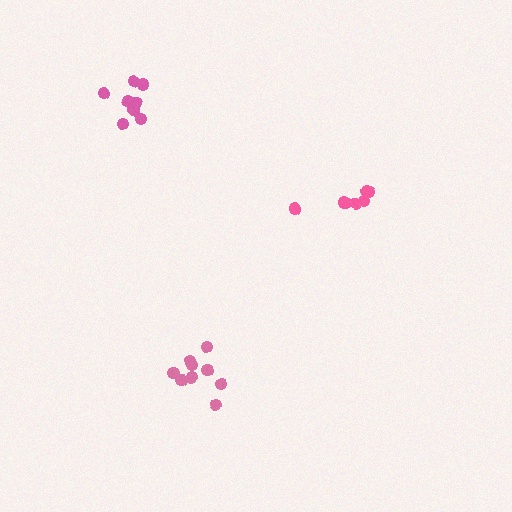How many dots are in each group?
Group 1: 8 dots, Group 2: 7 dots, Group 3: 9 dots (24 total).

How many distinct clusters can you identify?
There are 3 distinct clusters.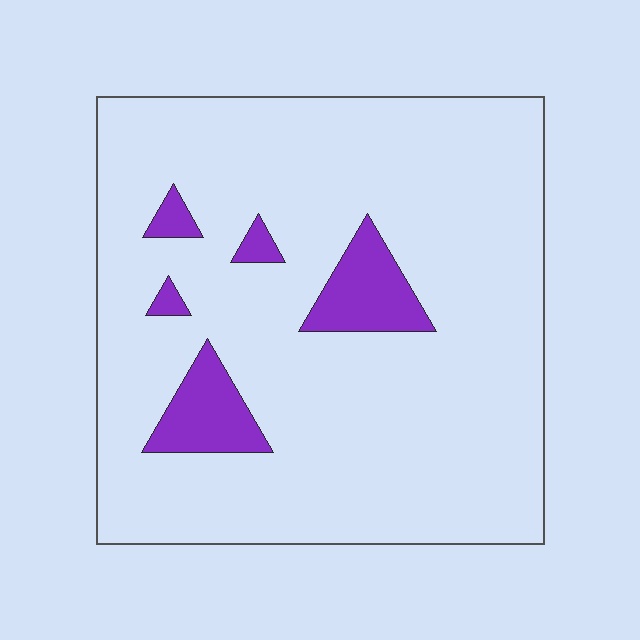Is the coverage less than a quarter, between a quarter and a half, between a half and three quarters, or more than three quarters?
Less than a quarter.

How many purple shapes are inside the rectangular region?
5.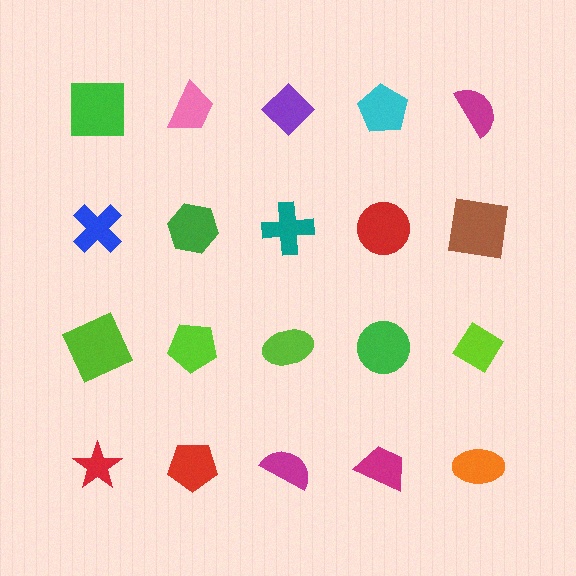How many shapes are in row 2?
5 shapes.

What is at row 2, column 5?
A brown square.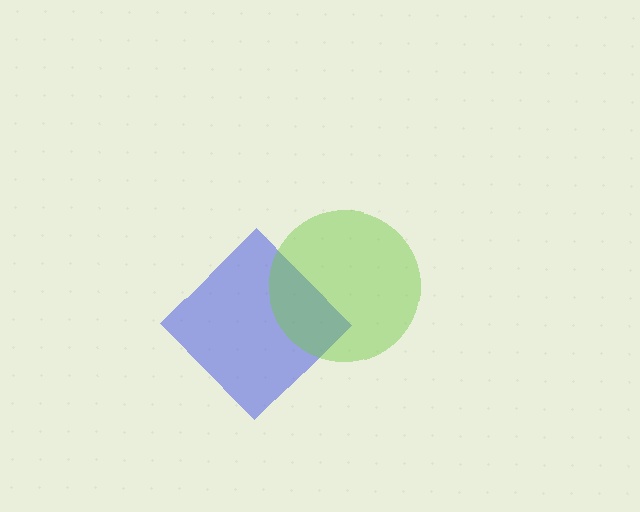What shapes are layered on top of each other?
The layered shapes are: a blue diamond, a lime circle.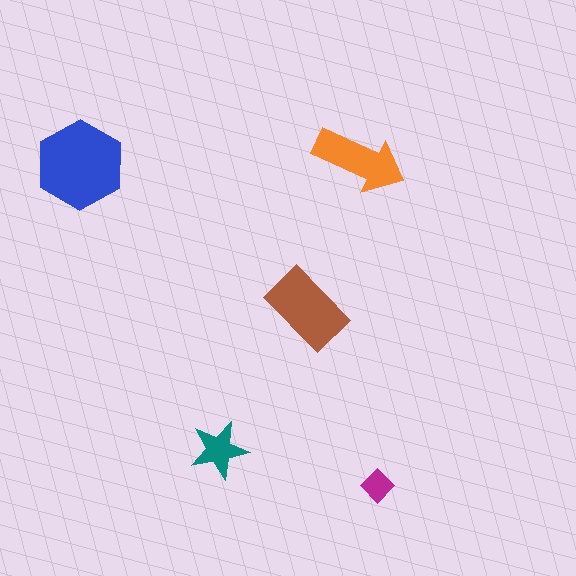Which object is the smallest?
The magenta diamond.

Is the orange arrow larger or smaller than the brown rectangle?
Smaller.